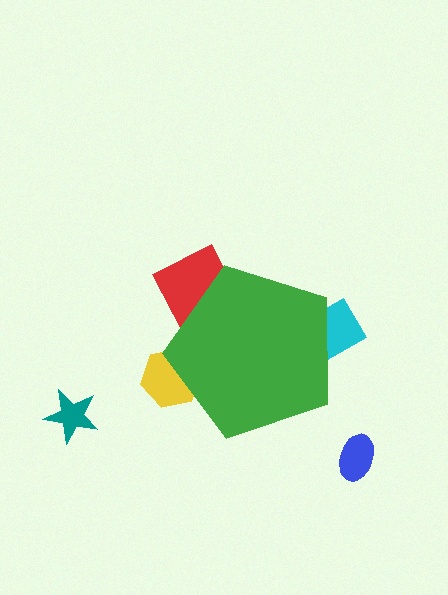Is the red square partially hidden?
Yes, the red square is partially hidden behind the green pentagon.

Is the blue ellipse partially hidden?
No, the blue ellipse is fully visible.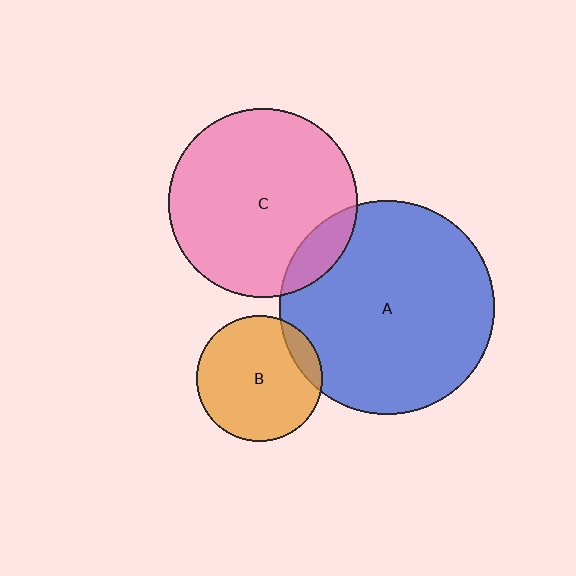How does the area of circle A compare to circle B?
Approximately 2.9 times.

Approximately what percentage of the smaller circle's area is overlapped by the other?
Approximately 10%.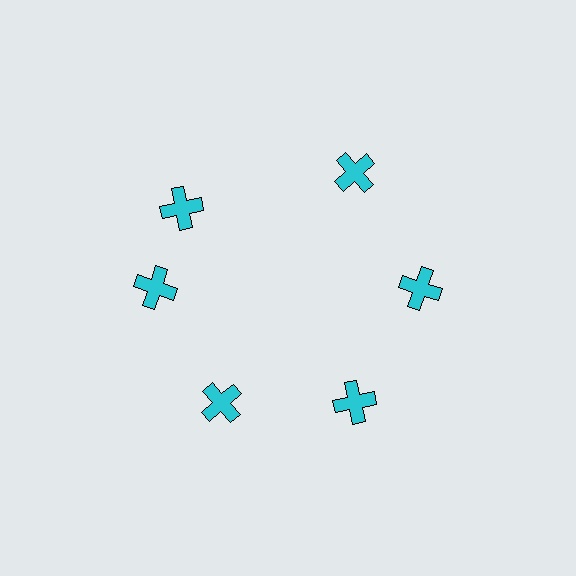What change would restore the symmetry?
The symmetry would be restored by rotating it back into even spacing with its neighbors so that all 6 crosses sit at equal angles and equal distance from the center.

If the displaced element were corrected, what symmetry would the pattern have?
It would have 6-fold rotational symmetry — the pattern would map onto itself every 60 degrees.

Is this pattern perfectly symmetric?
No. The 6 cyan crosses are arranged in a ring, but one element near the 11 o'clock position is rotated out of alignment along the ring, breaking the 6-fold rotational symmetry.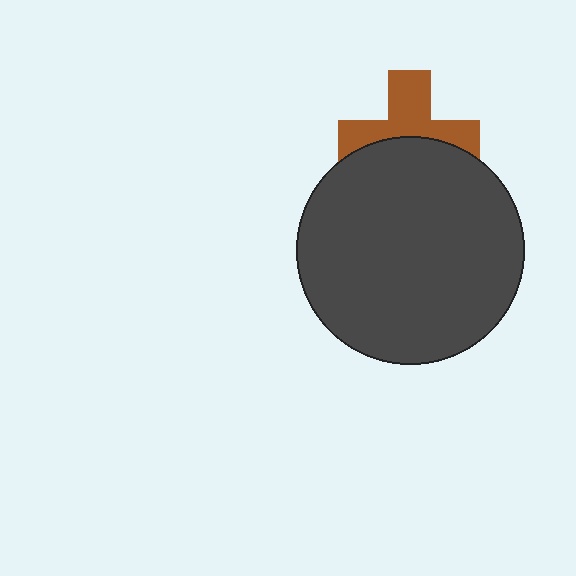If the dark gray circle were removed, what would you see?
You would see the complete brown cross.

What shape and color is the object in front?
The object in front is a dark gray circle.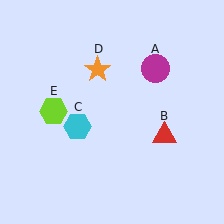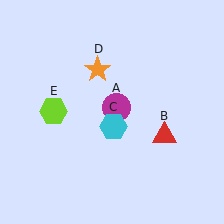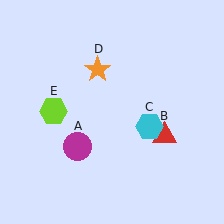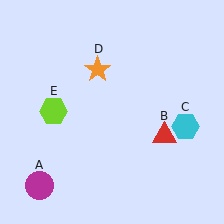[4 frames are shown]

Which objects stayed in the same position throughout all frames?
Red triangle (object B) and orange star (object D) and lime hexagon (object E) remained stationary.